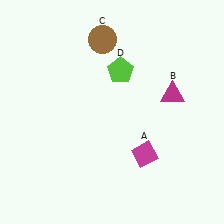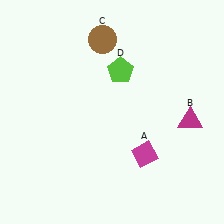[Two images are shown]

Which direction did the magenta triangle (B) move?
The magenta triangle (B) moved down.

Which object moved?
The magenta triangle (B) moved down.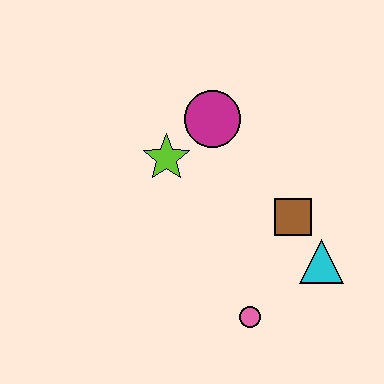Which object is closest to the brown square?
The cyan triangle is closest to the brown square.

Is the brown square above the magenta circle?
No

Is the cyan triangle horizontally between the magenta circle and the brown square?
No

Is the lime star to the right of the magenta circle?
No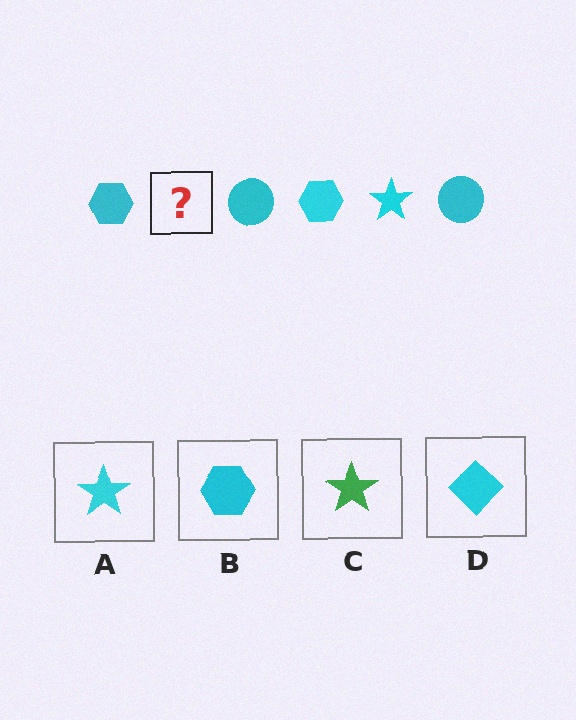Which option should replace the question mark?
Option A.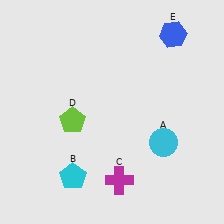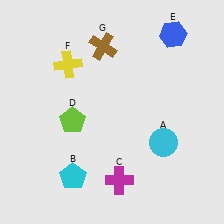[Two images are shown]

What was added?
A yellow cross (F), a brown cross (G) were added in Image 2.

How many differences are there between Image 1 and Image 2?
There are 2 differences between the two images.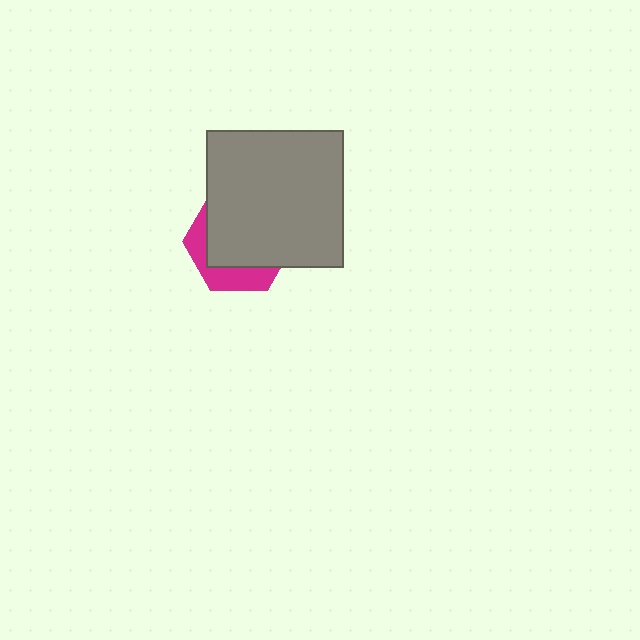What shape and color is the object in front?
The object in front is a gray square.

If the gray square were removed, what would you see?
You would see the complete magenta hexagon.